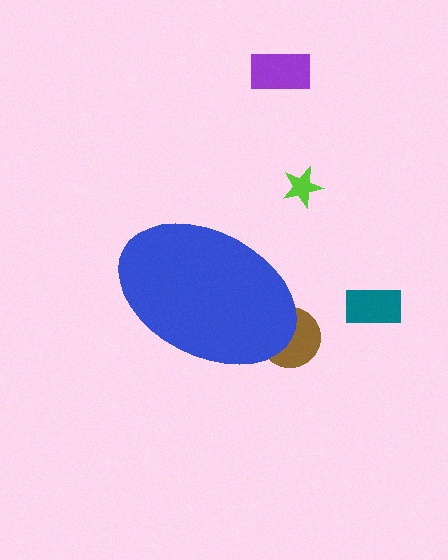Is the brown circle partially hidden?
Yes, the brown circle is partially hidden behind the blue ellipse.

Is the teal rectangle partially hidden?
No, the teal rectangle is fully visible.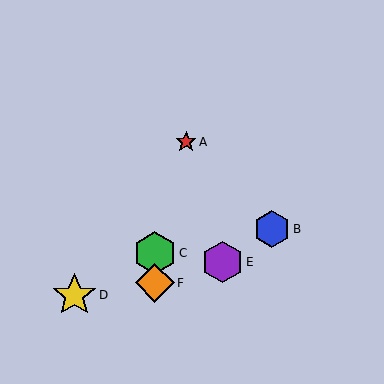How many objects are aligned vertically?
2 objects (C, F) are aligned vertically.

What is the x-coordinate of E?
Object E is at x≈222.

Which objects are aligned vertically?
Objects C, F are aligned vertically.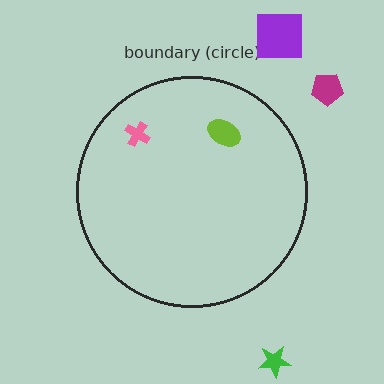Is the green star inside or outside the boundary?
Outside.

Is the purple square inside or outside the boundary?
Outside.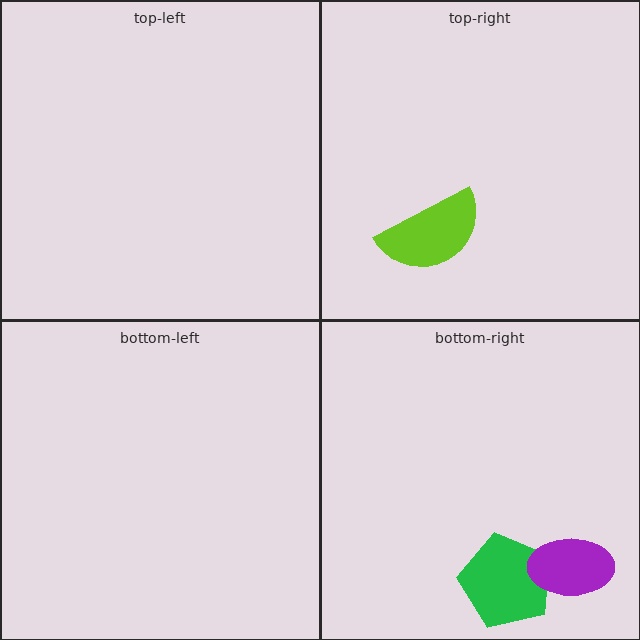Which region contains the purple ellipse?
The bottom-right region.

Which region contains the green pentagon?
The bottom-right region.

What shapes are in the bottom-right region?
The green pentagon, the purple ellipse.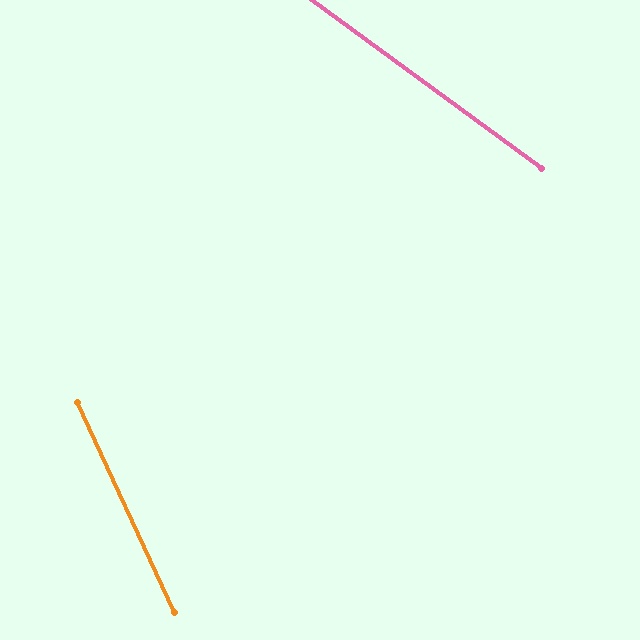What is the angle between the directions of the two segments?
Approximately 29 degrees.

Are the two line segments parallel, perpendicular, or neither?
Neither parallel nor perpendicular — they differ by about 29°.